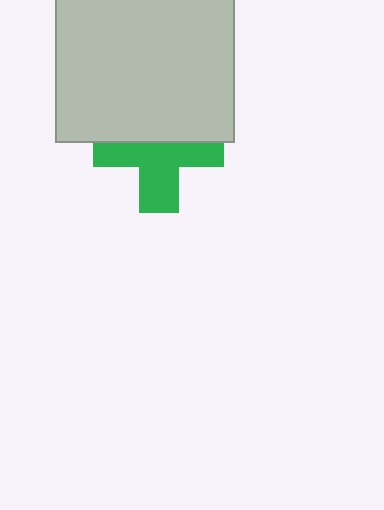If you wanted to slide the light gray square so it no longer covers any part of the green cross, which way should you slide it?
Slide it up — that is the most direct way to separate the two shapes.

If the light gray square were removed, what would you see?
You would see the complete green cross.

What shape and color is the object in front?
The object in front is a light gray square.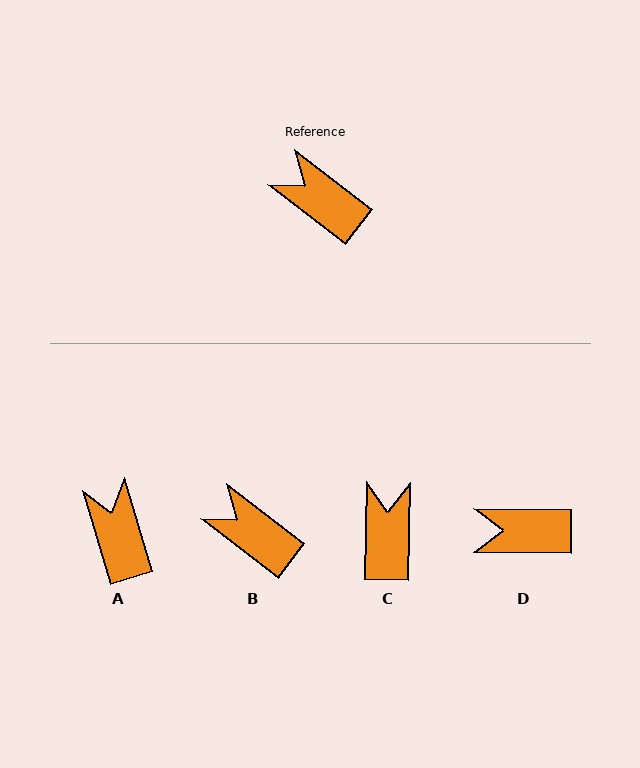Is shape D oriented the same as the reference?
No, it is off by about 36 degrees.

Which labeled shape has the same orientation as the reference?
B.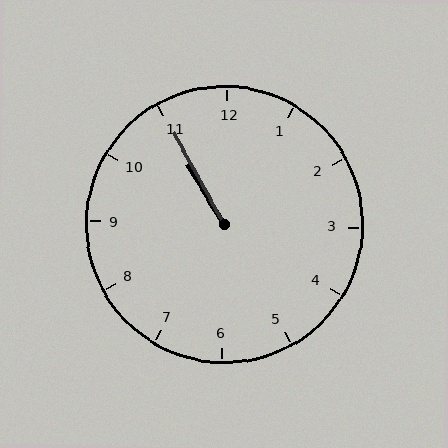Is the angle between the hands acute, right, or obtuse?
It is acute.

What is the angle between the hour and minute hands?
Approximately 2 degrees.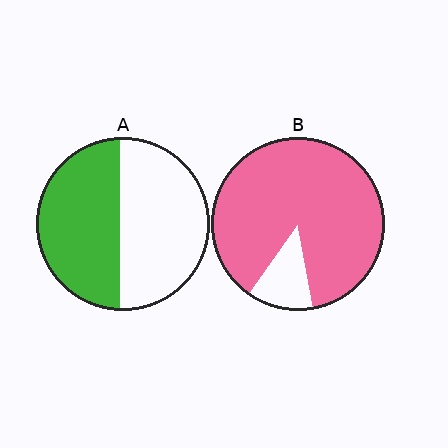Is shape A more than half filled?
Roughly half.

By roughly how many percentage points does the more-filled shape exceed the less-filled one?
By roughly 40 percentage points (B over A).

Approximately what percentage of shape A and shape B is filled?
A is approximately 50% and B is approximately 90%.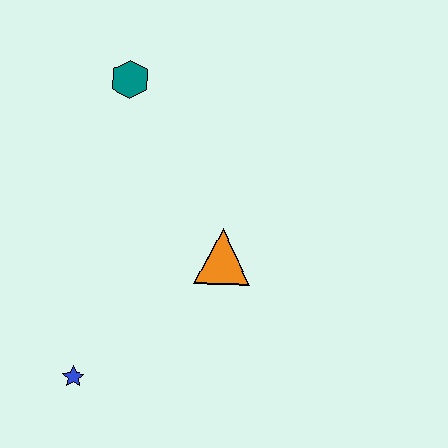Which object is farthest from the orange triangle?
The teal hexagon is farthest from the orange triangle.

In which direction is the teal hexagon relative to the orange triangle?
The teal hexagon is above the orange triangle.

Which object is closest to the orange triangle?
The blue star is closest to the orange triangle.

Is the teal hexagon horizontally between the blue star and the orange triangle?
Yes